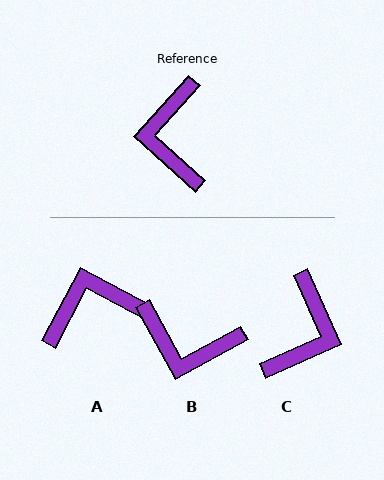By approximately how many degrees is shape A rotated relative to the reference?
Approximately 76 degrees clockwise.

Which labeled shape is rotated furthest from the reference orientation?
C, about 156 degrees away.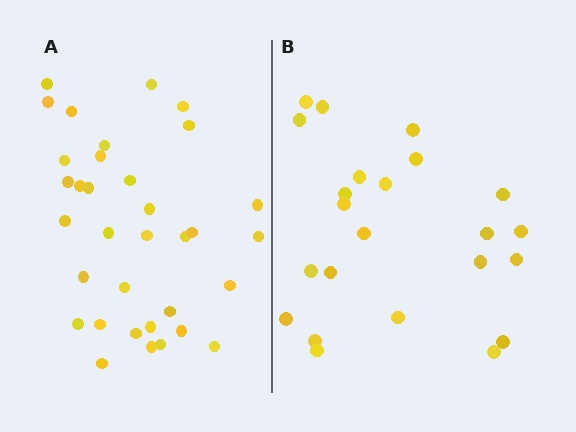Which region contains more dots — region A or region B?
Region A (the left region) has more dots.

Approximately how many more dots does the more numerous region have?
Region A has roughly 12 or so more dots than region B.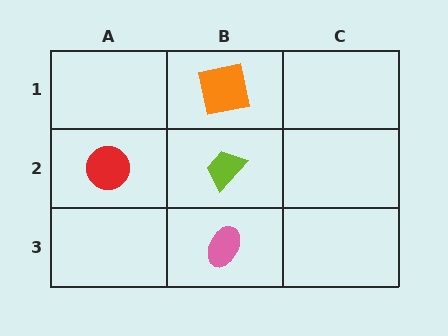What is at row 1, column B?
An orange square.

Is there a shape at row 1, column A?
No, that cell is empty.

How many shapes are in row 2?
2 shapes.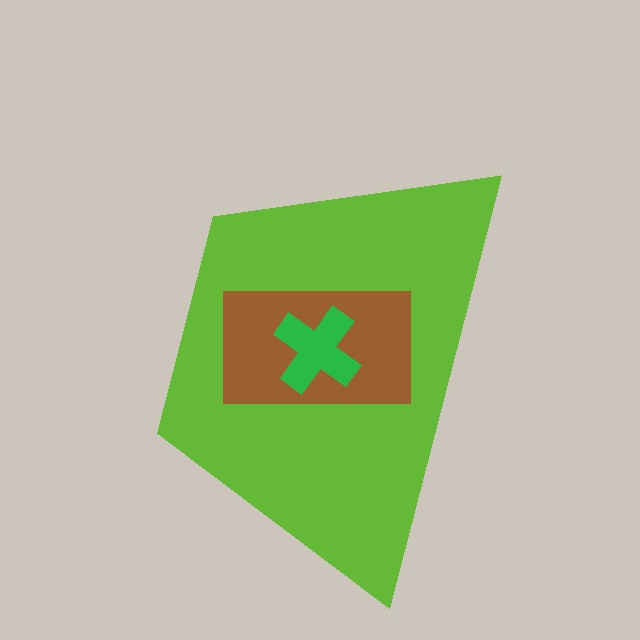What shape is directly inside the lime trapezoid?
The brown rectangle.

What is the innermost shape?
The green cross.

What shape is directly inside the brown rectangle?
The green cross.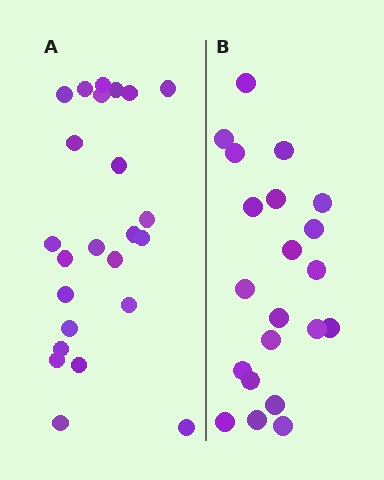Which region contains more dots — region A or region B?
Region A (the left region) has more dots.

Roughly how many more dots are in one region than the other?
Region A has just a few more — roughly 2 or 3 more dots than region B.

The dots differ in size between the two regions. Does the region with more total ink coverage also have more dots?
No. Region B has more total ink coverage because its dots are larger, but region A actually contains more individual dots. Total area can be misleading — the number of items is what matters here.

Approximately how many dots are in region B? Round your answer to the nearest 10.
About 20 dots. (The exact count is 21, which rounds to 20.)